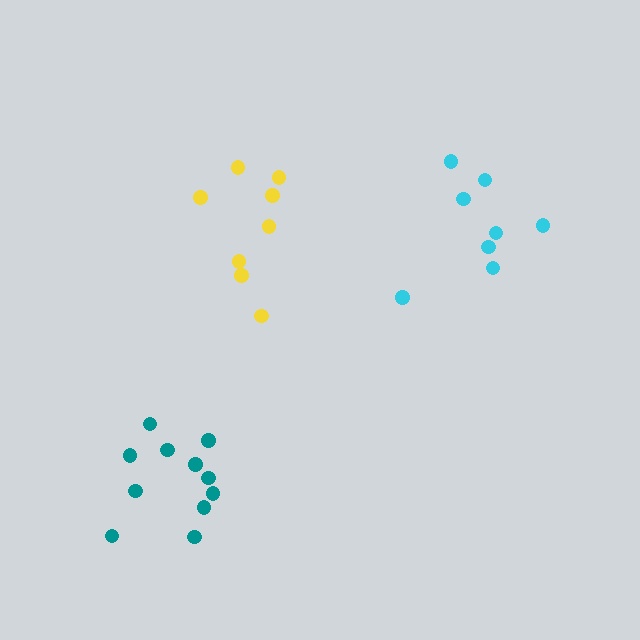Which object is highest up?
The cyan cluster is topmost.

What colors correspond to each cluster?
The clusters are colored: teal, cyan, yellow.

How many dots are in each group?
Group 1: 11 dots, Group 2: 8 dots, Group 3: 8 dots (27 total).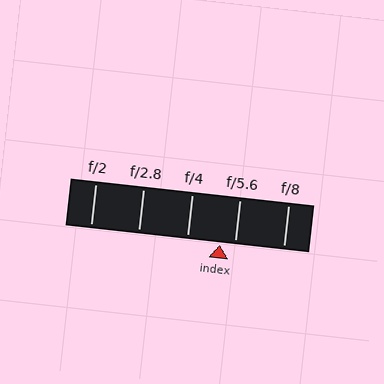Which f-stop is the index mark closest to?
The index mark is closest to f/5.6.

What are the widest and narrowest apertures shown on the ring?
The widest aperture shown is f/2 and the narrowest is f/8.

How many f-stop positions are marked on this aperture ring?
There are 5 f-stop positions marked.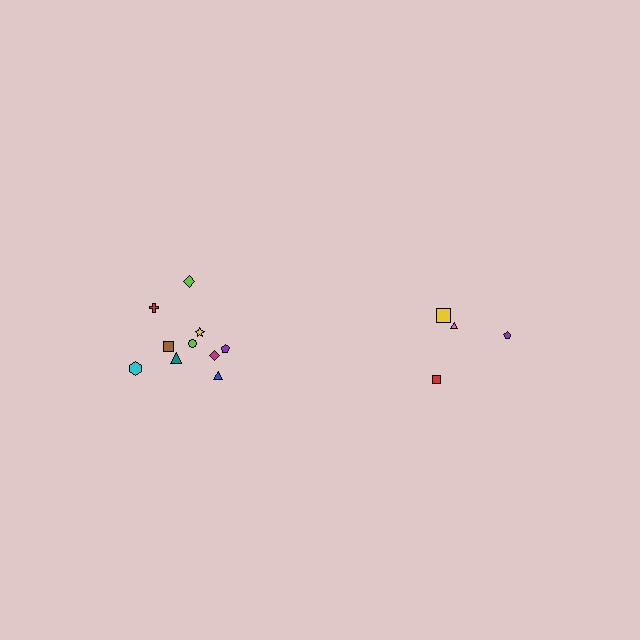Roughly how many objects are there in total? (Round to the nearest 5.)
Roughly 15 objects in total.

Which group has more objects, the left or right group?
The left group.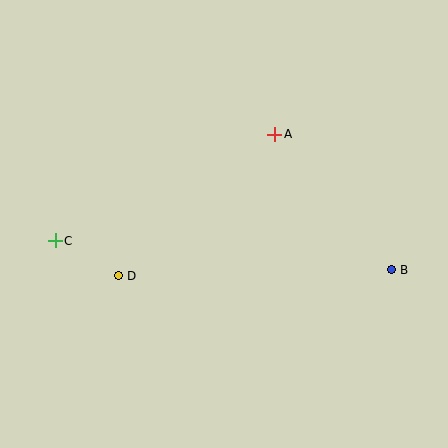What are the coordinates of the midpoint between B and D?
The midpoint between B and D is at (255, 273).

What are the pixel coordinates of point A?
Point A is at (275, 134).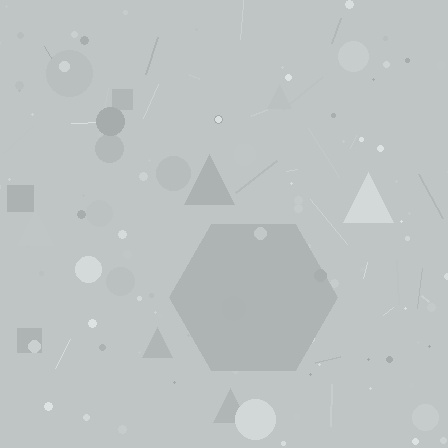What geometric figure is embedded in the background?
A hexagon is embedded in the background.